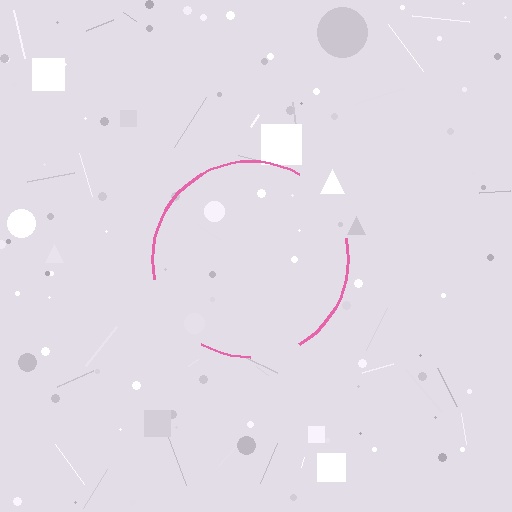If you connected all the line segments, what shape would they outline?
They would outline a circle.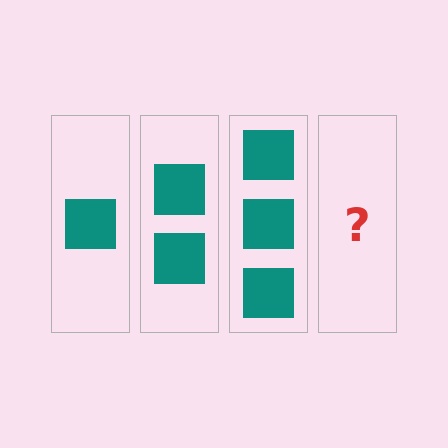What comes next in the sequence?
The next element should be 4 squares.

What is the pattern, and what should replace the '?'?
The pattern is that each step adds one more square. The '?' should be 4 squares.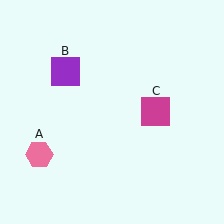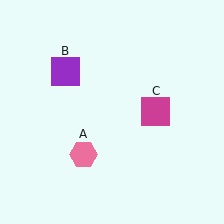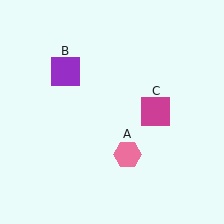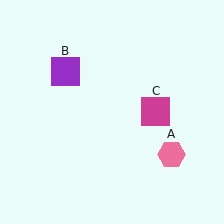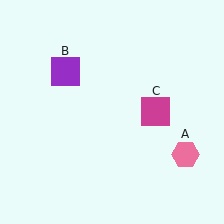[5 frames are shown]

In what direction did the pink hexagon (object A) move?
The pink hexagon (object A) moved right.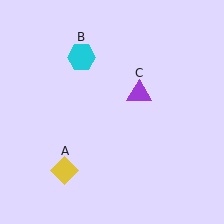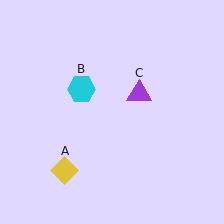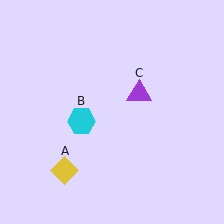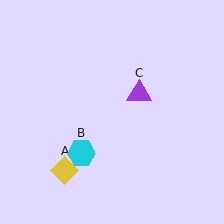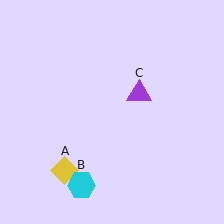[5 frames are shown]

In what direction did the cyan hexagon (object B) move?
The cyan hexagon (object B) moved down.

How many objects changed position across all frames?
1 object changed position: cyan hexagon (object B).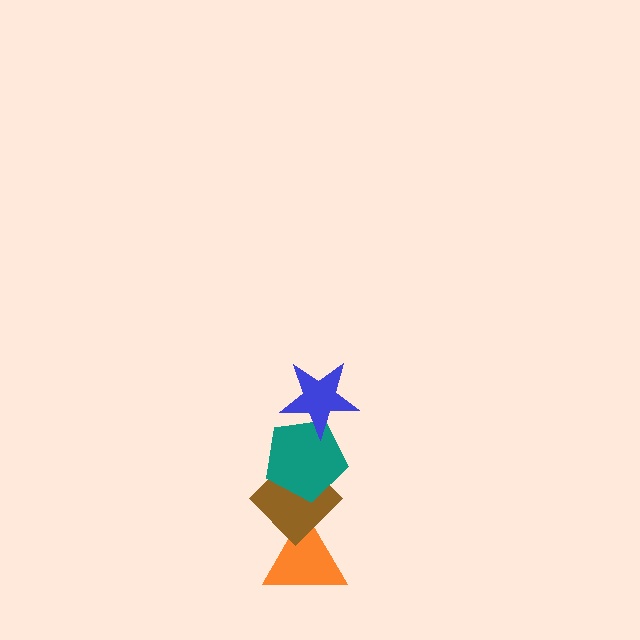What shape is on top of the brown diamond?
The teal pentagon is on top of the brown diamond.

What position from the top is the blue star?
The blue star is 1st from the top.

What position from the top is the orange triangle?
The orange triangle is 4th from the top.